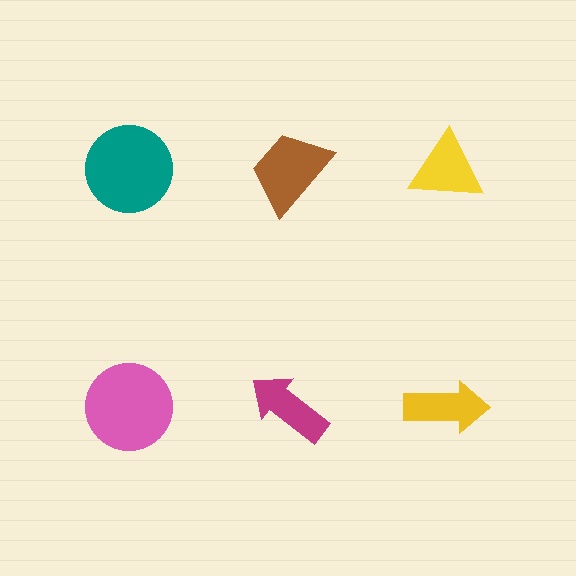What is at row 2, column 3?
A yellow arrow.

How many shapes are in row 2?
3 shapes.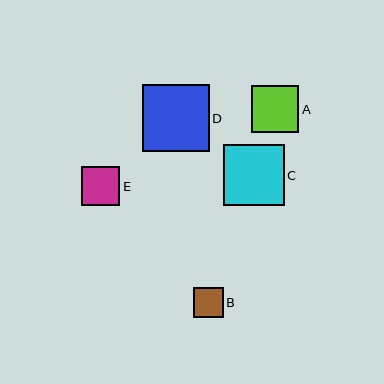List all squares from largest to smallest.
From largest to smallest: D, C, A, E, B.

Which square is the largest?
Square D is the largest with a size of approximately 67 pixels.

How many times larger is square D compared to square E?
Square D is approximately 1.7 times the size of square E.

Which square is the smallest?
Square B is the smallest with a size of approximately 30 pixels.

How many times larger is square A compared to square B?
Square A is approximately 1.6 times the size of square B.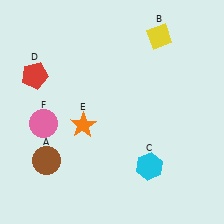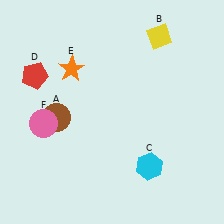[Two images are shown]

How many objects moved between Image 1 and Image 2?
2 objects moved between the two images.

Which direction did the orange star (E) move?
The orange star (E) moved up.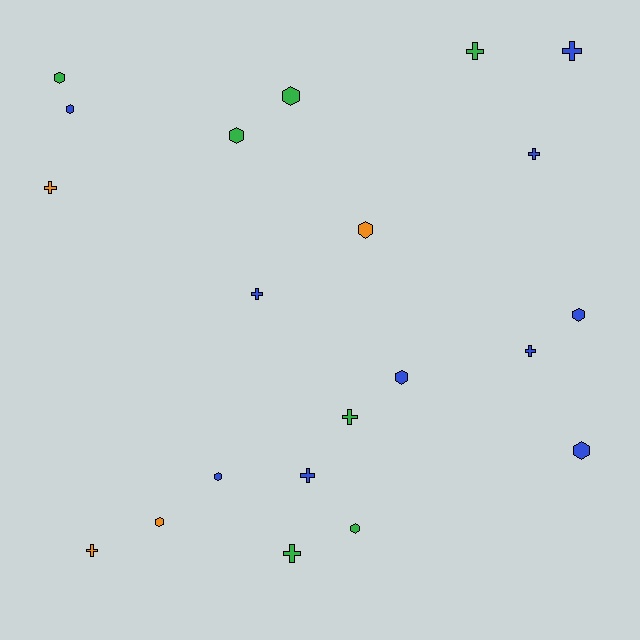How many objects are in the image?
There are 21 objects.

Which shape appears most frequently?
Hexagon, with 11 objects.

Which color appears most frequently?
Blue, with 10 objects.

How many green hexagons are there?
There are 4 green hexagons.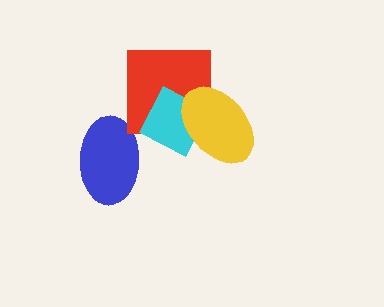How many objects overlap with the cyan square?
2 objects overlap with the cyan square.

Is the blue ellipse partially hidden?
No, no other shape covers it.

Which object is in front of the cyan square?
The yellow ellipse is in front of the cyan square.